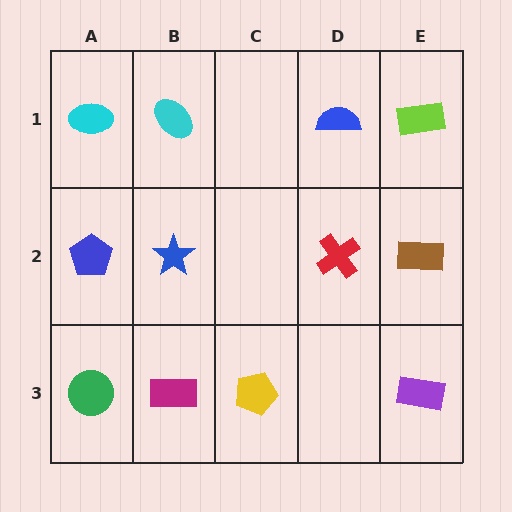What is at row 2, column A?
A blue pentagon.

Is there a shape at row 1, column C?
No, that cell is empty.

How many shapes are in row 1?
4 shapes.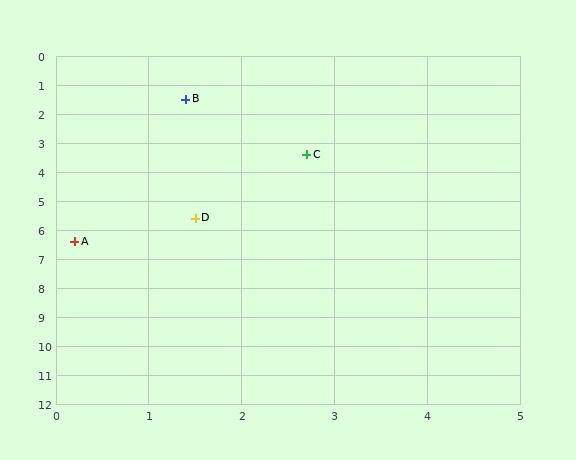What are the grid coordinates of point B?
Point B is at approximately (1.4, 1.5).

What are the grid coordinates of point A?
Point A is at approximately (0.2, 6.4).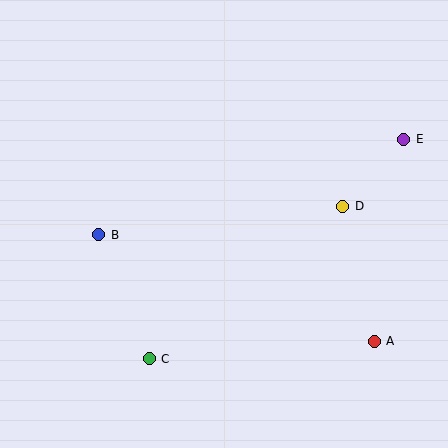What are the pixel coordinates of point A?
Point A is at (374, 341).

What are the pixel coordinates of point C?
Point C is at (149, 359).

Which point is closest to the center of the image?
Point D at (343, 206) is closest to the center.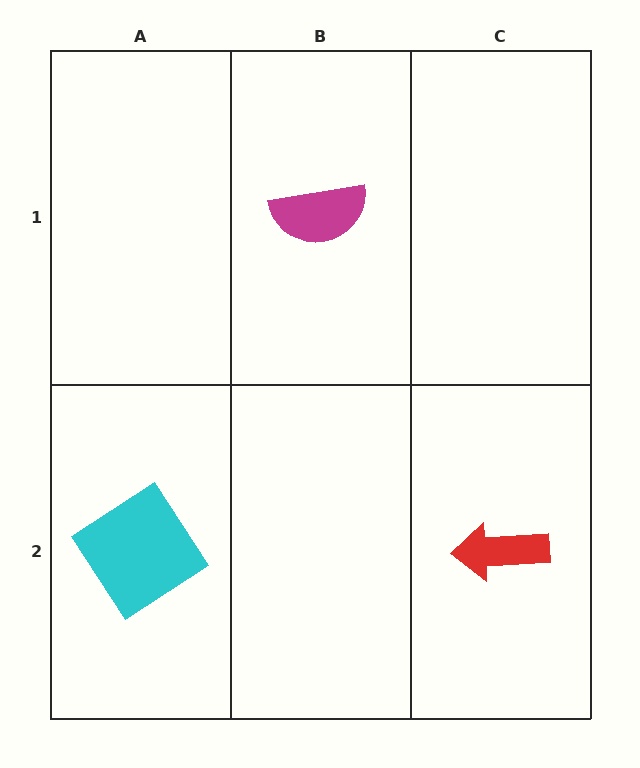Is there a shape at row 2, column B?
No, that cell is empty.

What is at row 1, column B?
A magenta semicircle.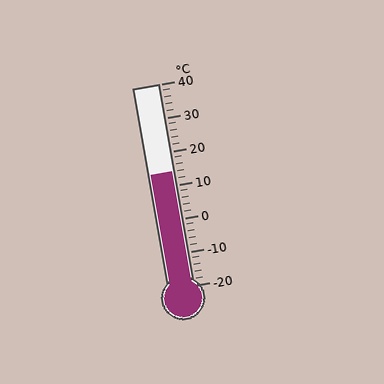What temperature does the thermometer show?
The thermometer shows approximately 14°C.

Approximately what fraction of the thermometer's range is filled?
The thermometer is filled to approximately 55% of its range.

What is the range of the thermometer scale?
The thermometer scale ranges from -20°C to 40°C.